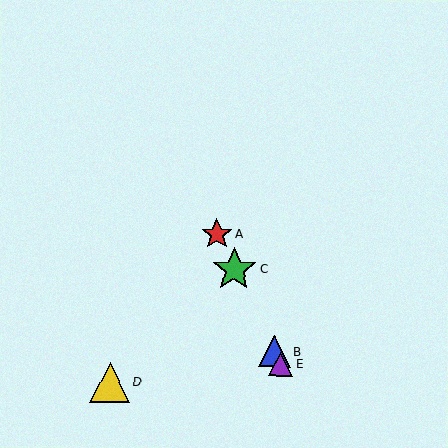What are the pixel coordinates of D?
Object D is at (110, 382).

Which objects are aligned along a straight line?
Objects A, B, C, E are aligned along a straight line.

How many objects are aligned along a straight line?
4 objects (A, B, C, E) are aligned along a straight line.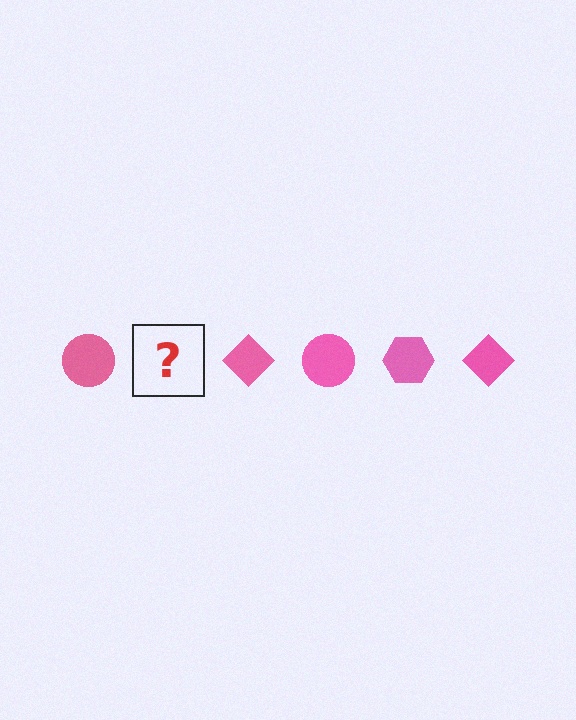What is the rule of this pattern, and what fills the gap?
The rule is that the pattern cycles through circle, hexagon, diamond shapes in pink. The gap should be filled with a pink hexagon.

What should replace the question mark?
The question mark should be replaced with a pink hexagon.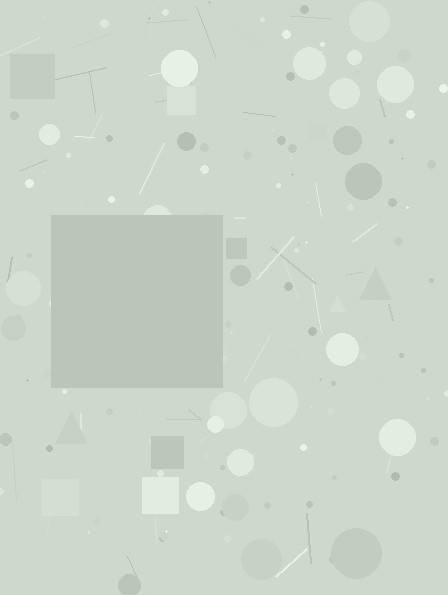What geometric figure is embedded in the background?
A square is embedded in the background.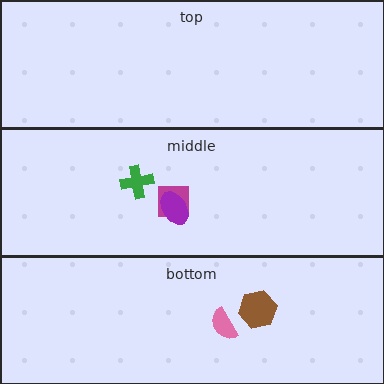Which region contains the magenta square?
The middle region.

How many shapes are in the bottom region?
2.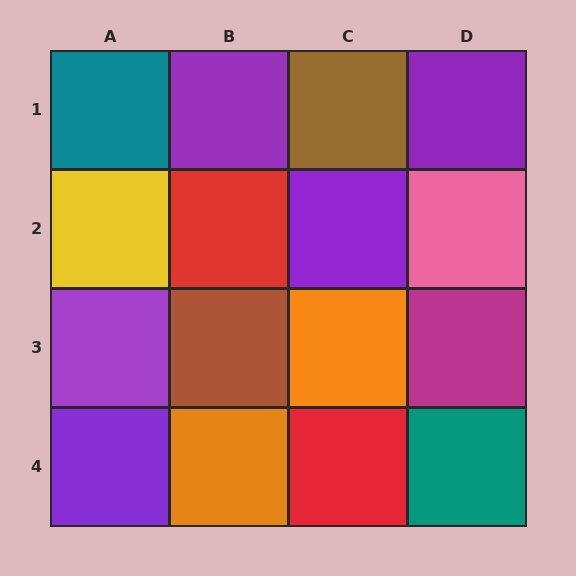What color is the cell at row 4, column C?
Red.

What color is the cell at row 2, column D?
Pink.